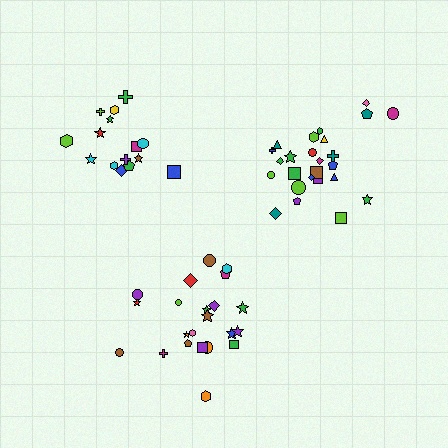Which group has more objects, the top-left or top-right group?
The top-right group.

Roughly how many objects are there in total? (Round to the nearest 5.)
Roughly 60 objects in total.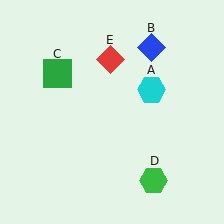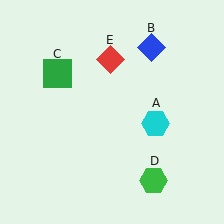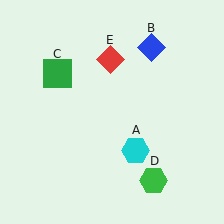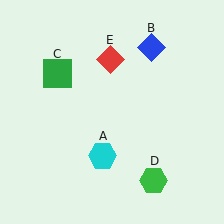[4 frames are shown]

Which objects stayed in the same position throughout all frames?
Blue diamond (object B) and green square (object C) and green hexagon (object D) and red diamond (object E) remained stationary.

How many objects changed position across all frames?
1 object changed position: cyan hexagon (object A).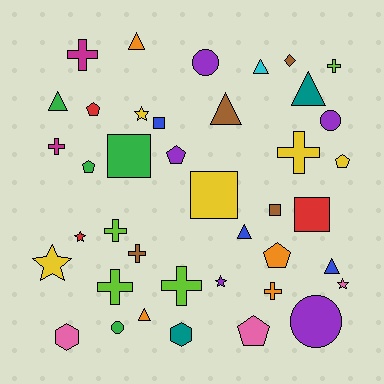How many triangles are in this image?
There are 8 triangles.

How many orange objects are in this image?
There are 4 orange objects.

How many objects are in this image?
There are 40 objects.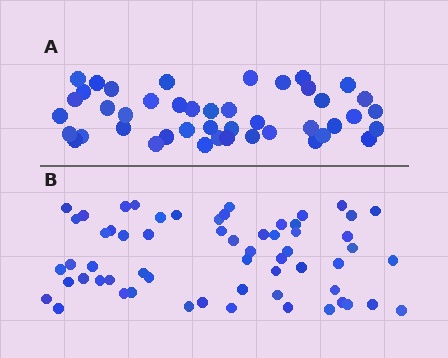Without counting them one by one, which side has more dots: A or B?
Region B (the bottom region) has more dots.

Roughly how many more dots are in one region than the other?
Region B has approximately 15 more dots than region A.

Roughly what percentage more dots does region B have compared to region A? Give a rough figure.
About 35% more.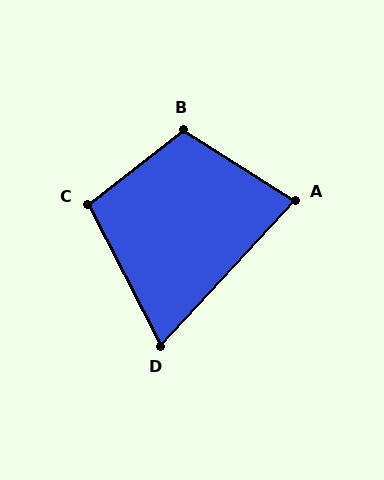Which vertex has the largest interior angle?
B, at approximately 110 degrees.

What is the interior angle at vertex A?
Approximately 80 degrees (acute).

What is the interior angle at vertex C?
Approximately 100 degrees (obtuse).